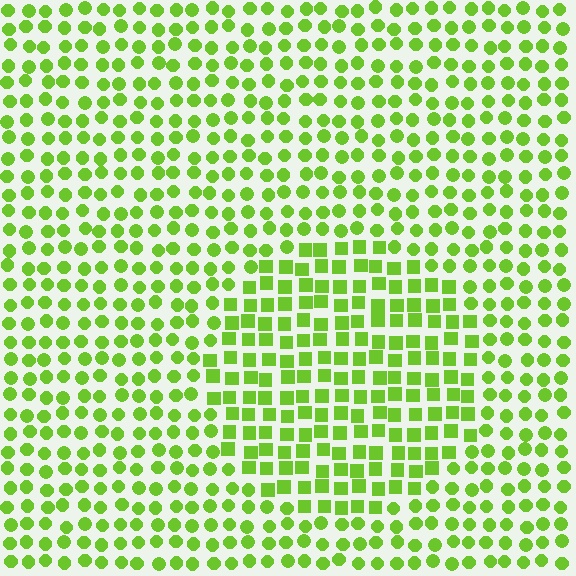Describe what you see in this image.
The image is filled with small lime elements arranged in a uniform grid. A circle-shaped region contains squares, while the surrounding area contains circles. The boundary is defined purely by the change in element shape.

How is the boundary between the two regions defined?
The boundary is defined by a change in element shape: squares inside vs. circles outside. All elements share the same color and spacing.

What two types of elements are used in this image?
The image uses squares inside the circle region and circles outside it.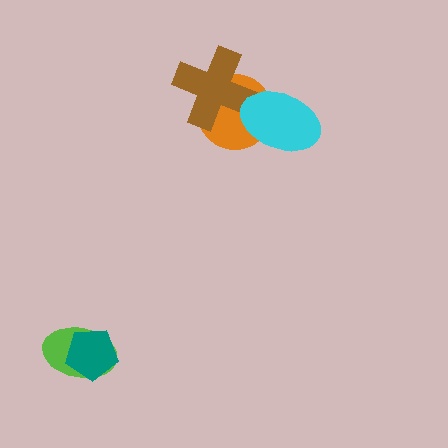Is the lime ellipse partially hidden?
Yes, it is partially covered by another shape.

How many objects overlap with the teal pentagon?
1 object overlaps with the teal pentagon.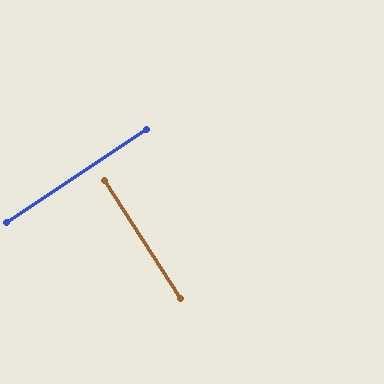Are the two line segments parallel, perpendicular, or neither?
Perpendicular — they meet at approximately 89°.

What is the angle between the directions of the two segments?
Approximately 89 degrees.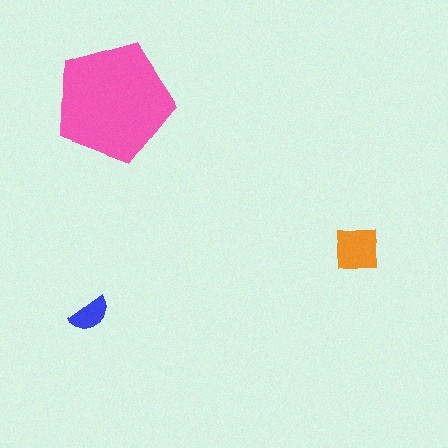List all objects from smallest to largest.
The blue semicircle, the orange square, the pink pentagon.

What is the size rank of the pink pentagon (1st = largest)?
1st.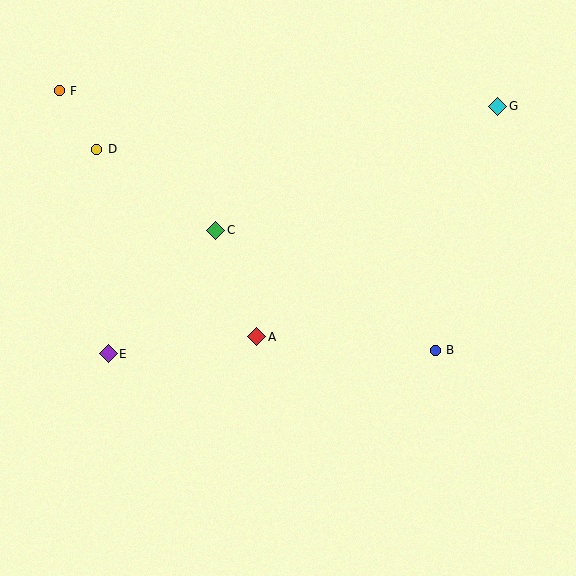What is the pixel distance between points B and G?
The distance between B and G is 252 pixels.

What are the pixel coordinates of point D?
Point D is at (97, 149).